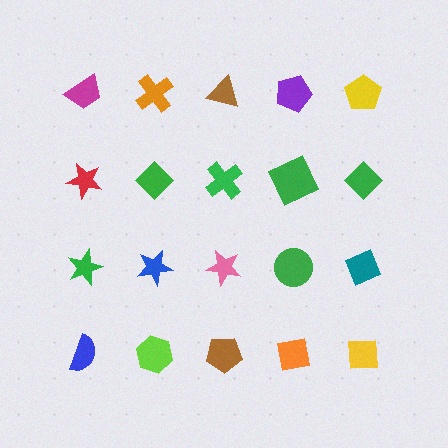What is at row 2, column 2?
A green diamond.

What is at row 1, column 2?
An orange cross.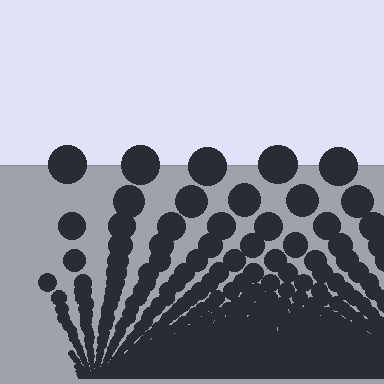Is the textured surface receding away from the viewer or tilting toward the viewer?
The surface appears to tilt toward the viewer. Texture elements get larger and sparser toward the top.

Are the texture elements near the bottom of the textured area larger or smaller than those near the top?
Smaller. The gradient is inverted — elements near the bottom are smaller and denser.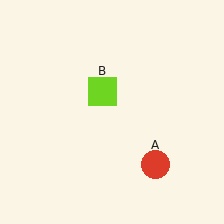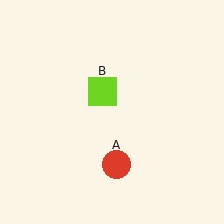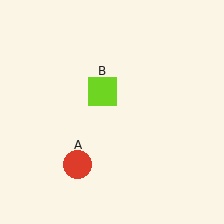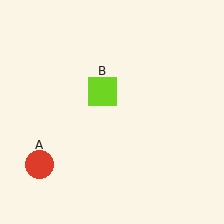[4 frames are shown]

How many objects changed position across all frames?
1 object changed position: red circle (object A).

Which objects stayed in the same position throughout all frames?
Lime square (object B) remained stationary.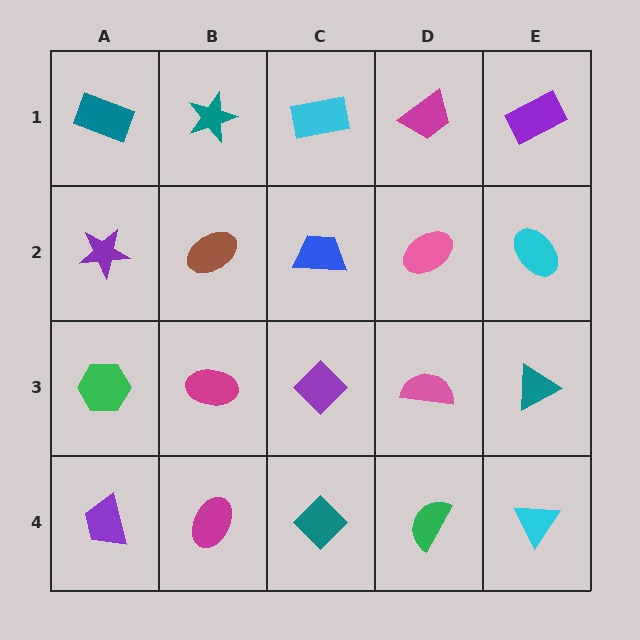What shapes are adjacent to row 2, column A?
A teal rectangle (row 1, column A), a green hexagon (row 3, column A), a brown ellipse (row 2, column B).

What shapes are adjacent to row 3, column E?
A cyan ellipse (row 2, column E), a cyan triangle (row 4, column E), a pink semicircle (row 3, column D).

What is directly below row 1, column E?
A cyan ellipse.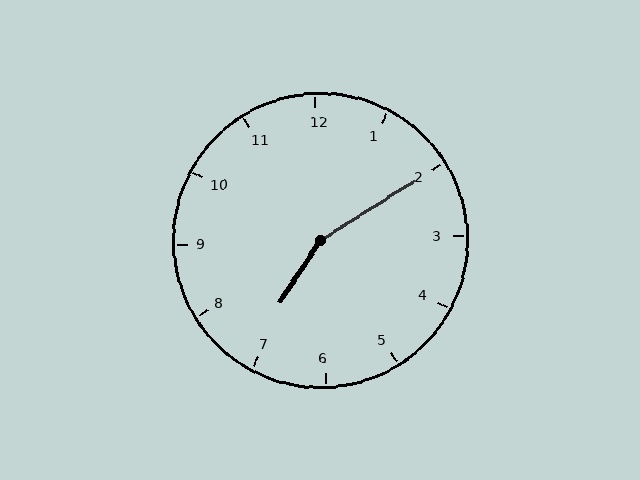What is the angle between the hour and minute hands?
Approximately 155 degrees.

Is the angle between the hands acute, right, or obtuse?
It is obtuse.